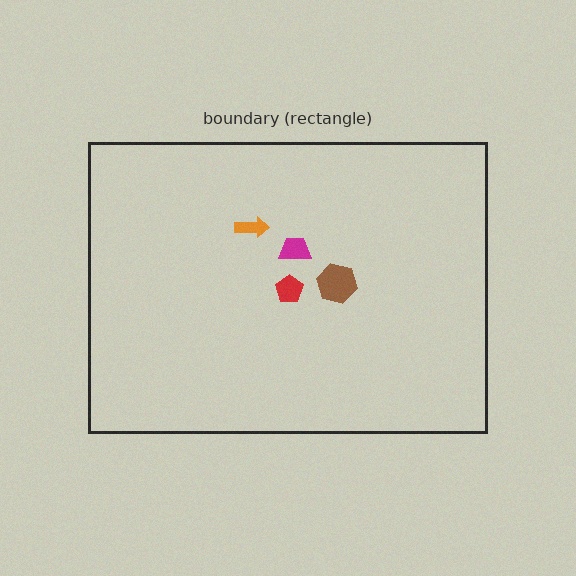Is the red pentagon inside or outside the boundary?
Inside.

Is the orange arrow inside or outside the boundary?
Inside.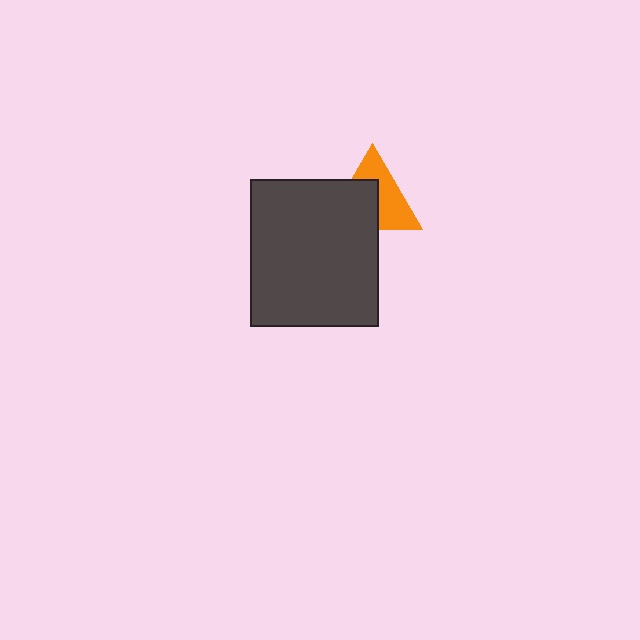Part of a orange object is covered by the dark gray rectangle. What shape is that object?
It is a triangle.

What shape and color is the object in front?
The object in front is a dark gray rectangle.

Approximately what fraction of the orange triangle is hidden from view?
Roughly 49% of the orange triangle is hidden behind the dark gray rectangle.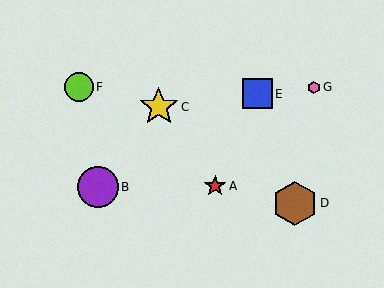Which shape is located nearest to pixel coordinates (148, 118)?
The yellow star (labeled C) at (159, 107) is nearest to that location.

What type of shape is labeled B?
Shape B is a purple circle.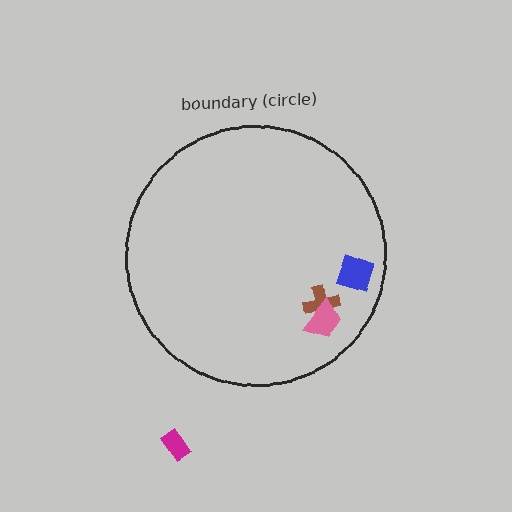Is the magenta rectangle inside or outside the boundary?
Outside.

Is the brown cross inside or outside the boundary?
Inside.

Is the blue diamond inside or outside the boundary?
Inside.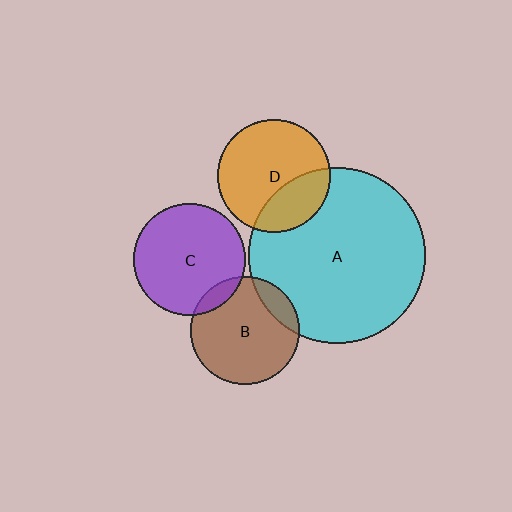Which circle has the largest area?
Circle A (cyan).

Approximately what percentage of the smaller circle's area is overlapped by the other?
Approximately 10%.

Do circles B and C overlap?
Yes.